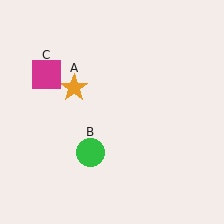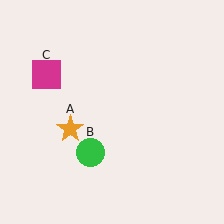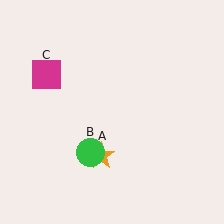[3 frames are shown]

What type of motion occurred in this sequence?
The orange star (object A) rotated counterclockwise around the center of the scene.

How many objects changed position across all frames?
1 object changed position: orange star (object A).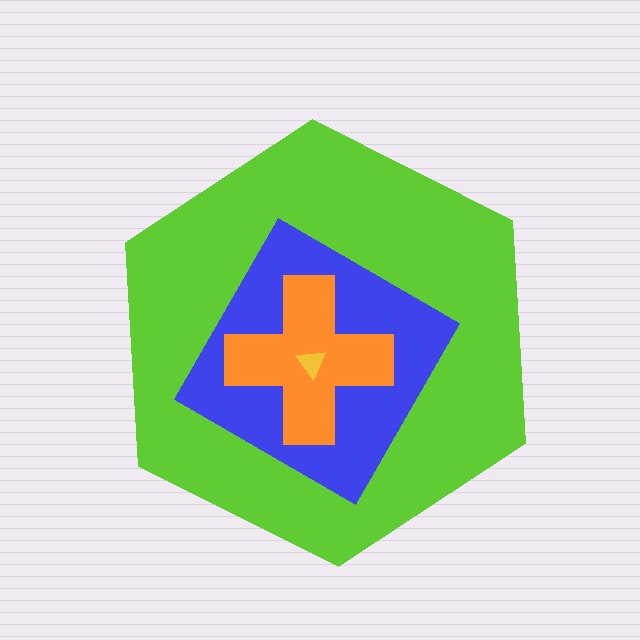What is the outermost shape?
The lime hexagon.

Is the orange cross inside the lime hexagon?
Yes.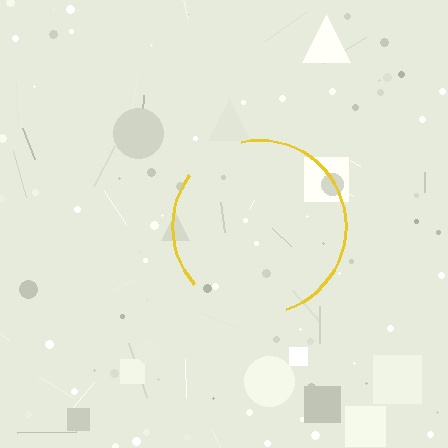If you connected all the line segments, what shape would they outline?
They would outline a circle.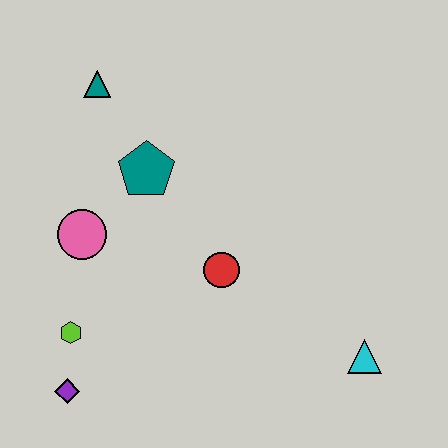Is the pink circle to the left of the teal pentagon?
Yes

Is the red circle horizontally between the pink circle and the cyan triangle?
Yes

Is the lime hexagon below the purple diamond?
No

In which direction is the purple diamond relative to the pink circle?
The purple diamond is below the pink circle.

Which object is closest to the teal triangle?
The teal pentagon is closest to the teal triangle.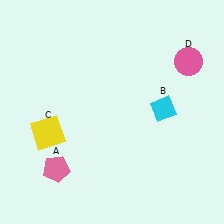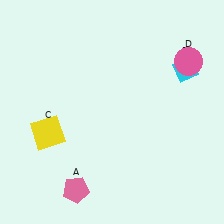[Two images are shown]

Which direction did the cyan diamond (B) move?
The cyan diamond (B) moved up.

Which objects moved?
The objects that moved are: the pink pentagon (A), the cyan diamond (B).